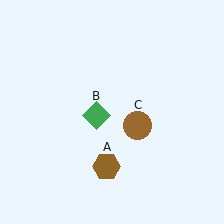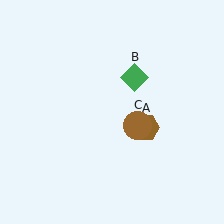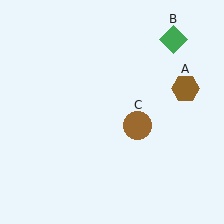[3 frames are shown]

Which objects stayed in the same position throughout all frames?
Brown circle (object C) remained stationary.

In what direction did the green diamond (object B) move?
The green diamond (object B) moved up and to the right.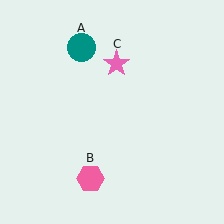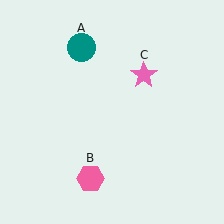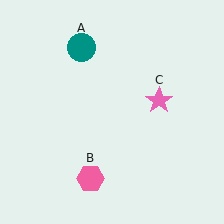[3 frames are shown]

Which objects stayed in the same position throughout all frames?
Teal circle (object A) and pink hexagon (object B) remained stationary.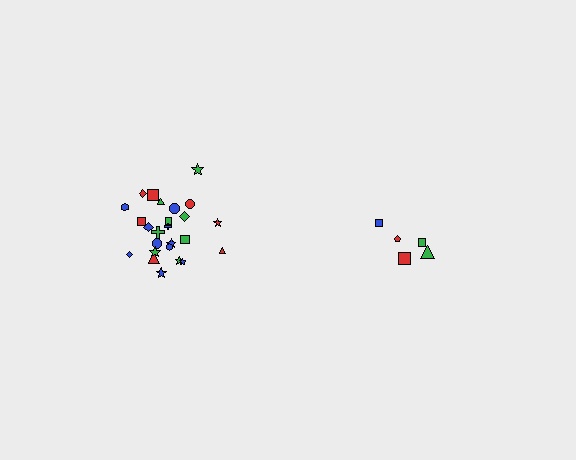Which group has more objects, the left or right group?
The left group.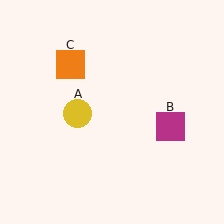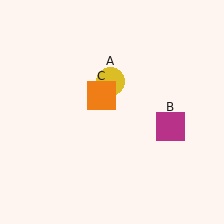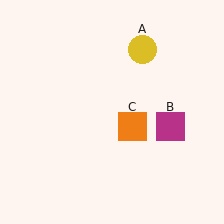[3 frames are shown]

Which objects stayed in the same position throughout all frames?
Magenta square (object B) remained stationary.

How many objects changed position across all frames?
2 objects changed position: yellow circle (object A), orange square (object C).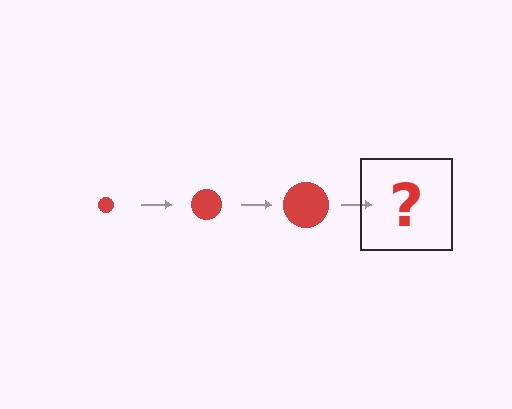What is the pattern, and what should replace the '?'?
The pattern is that the circle gets progressively larger each step. The '?' should be a red circle, larger than the previous one.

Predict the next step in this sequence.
The next step is a red circle, larger than the previous one.